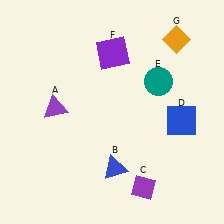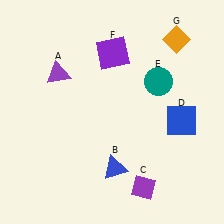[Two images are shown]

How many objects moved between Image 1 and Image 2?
1 object moved between the two images.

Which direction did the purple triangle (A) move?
The purple triangle (A) moved up.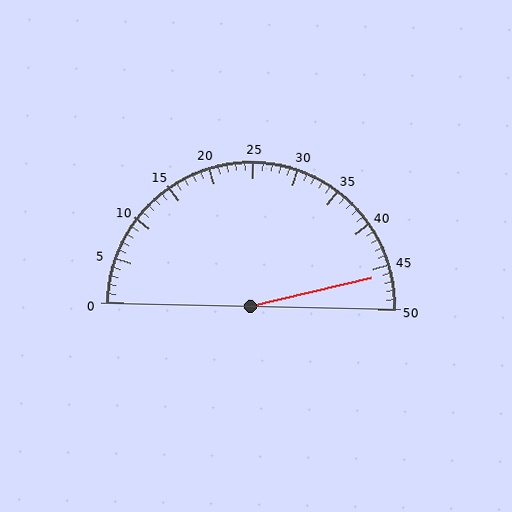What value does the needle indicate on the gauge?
The needle indicates approximately 46.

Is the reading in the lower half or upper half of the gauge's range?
The reading is in the upper half of the range (0 to 50).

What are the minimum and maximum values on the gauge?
The gauge ranges from 0 to 50.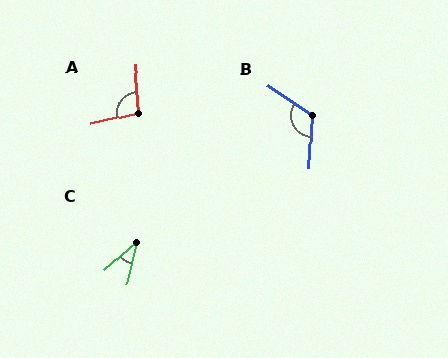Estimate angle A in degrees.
Approximately 99 degrees.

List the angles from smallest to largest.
C (36°), A (99°), B (121°).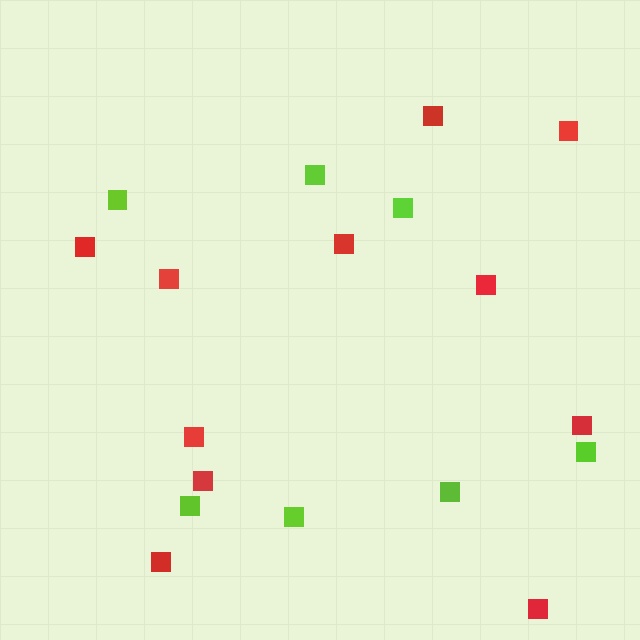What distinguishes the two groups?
There are 2 groups: one group of red squares (11) and one group of lime squares (7).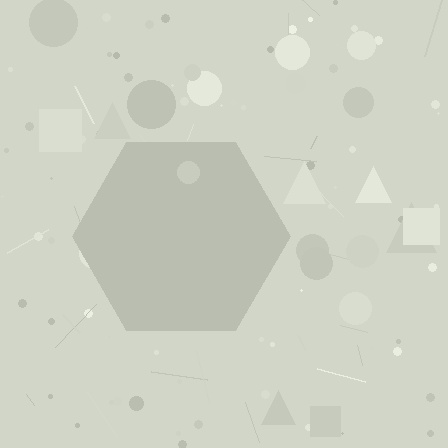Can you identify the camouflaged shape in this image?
The camouflaged shape is a hexagon.